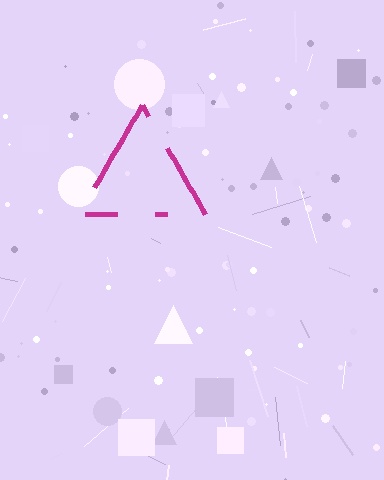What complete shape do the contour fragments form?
The contour fragments form a triangle.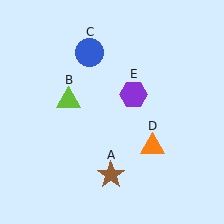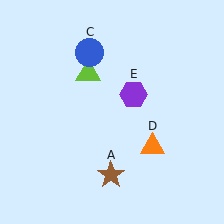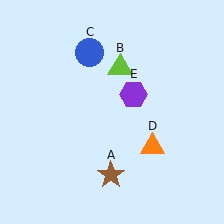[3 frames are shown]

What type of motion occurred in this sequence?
The lime triangle (object B) rotated clockwise around the center of the scene.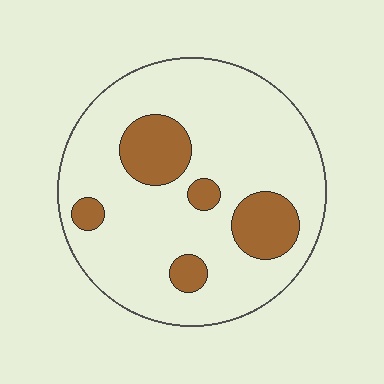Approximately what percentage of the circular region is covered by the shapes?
Approximately 20%.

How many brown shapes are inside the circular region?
5.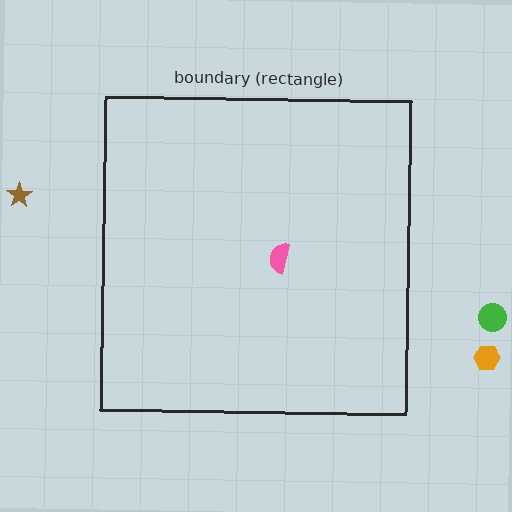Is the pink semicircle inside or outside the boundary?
Inside.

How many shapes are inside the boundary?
1 inside, 3 outside.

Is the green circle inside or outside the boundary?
Outside.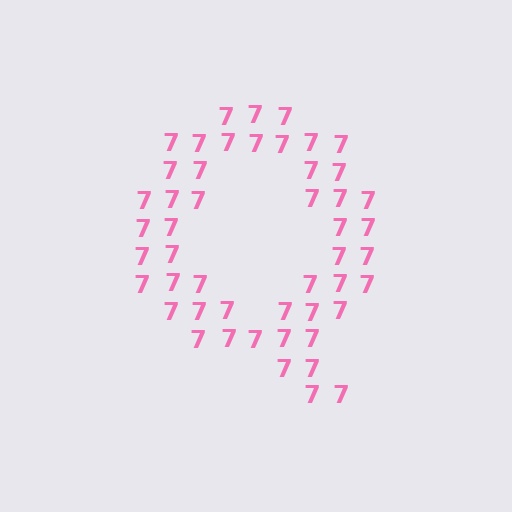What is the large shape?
The large shape is the letter Q.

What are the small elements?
The small elements are digit 7's.